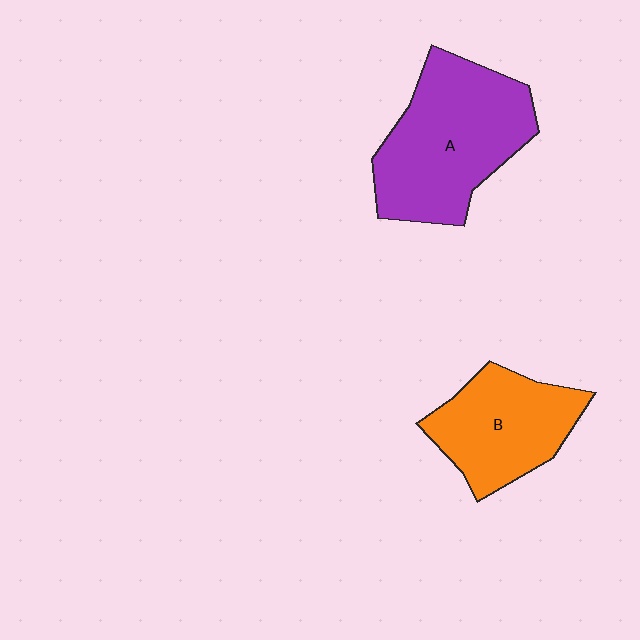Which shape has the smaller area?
Shape B (orange).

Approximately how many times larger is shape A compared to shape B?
Approximately 1.4 times.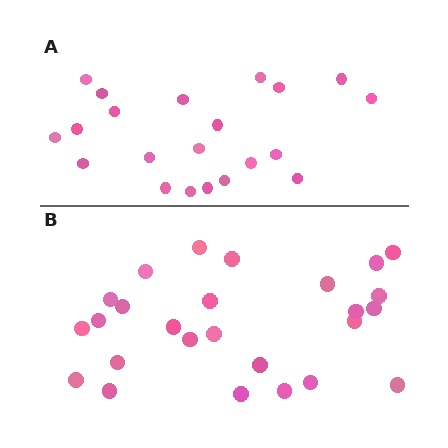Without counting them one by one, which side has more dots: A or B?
Region B (the bottom region) has more dots.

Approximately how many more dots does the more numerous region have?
Region B has about 5 more dots than region A.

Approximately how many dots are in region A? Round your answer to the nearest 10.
About 20 dots. (The exact count is 21, which rounds to 20.)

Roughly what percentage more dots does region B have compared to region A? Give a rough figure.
About 25% more.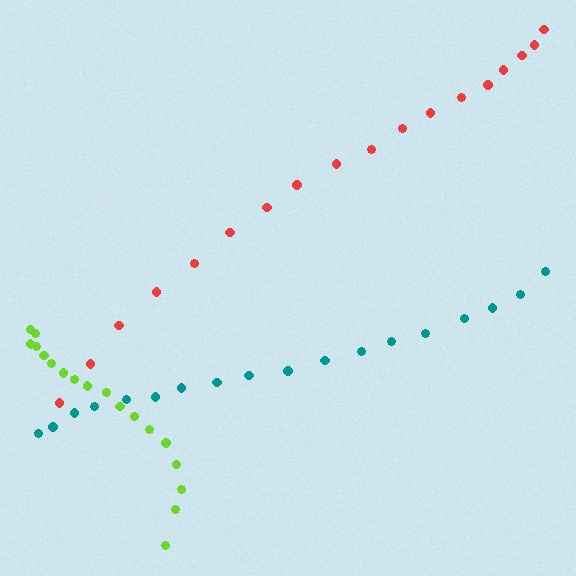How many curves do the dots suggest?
There are 3 distinct paths.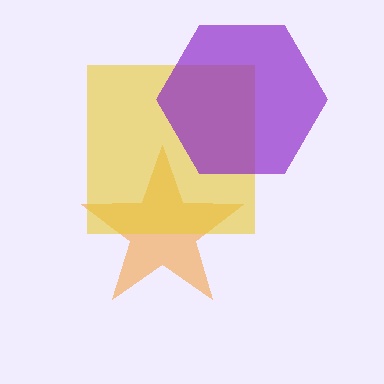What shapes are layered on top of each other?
The layered shapes are: an orange star, a yellow square, a purple hexagon.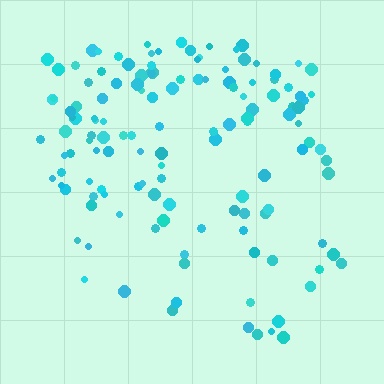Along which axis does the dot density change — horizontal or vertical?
Vertical.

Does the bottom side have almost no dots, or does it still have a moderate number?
Still a moderate number, just noticeably fewer than the top.